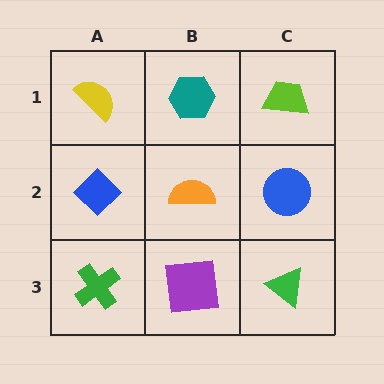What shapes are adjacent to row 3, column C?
A blue circle (row 2, column C), a purple square (row 3, column B).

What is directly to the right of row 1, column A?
A teal hexagon.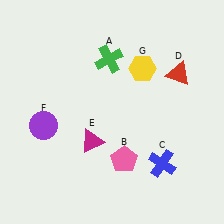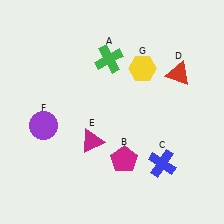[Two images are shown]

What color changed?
The pentagon (B) changed from pink in Image 1 to magenta in Image 2.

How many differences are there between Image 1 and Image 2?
There is 1 difference between the two images.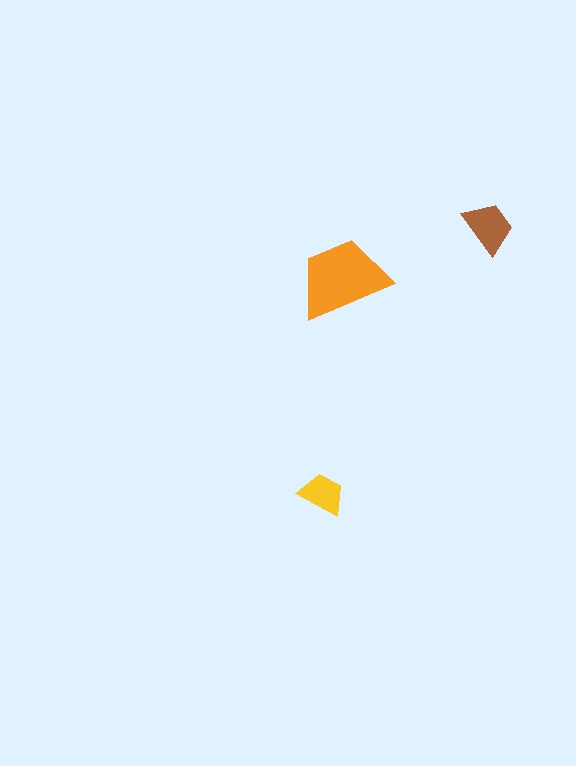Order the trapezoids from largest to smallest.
the orange one, the brown one, the yellow one.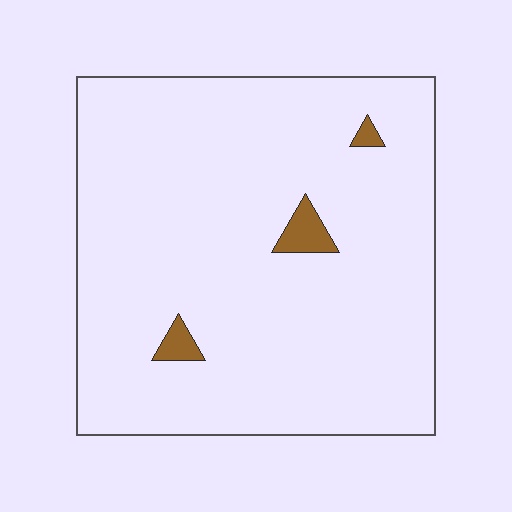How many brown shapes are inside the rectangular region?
3.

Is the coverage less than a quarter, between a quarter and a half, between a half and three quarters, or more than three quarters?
Less than a quarter.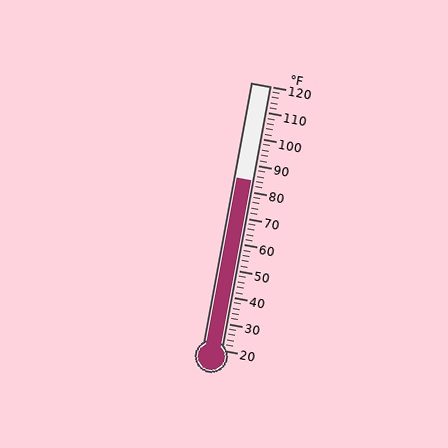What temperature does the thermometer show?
The thermometer shows approximately 84°F.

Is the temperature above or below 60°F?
The temperature is above 60°F.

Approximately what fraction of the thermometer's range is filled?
The thermometer is filled to approximately 65% of its range.